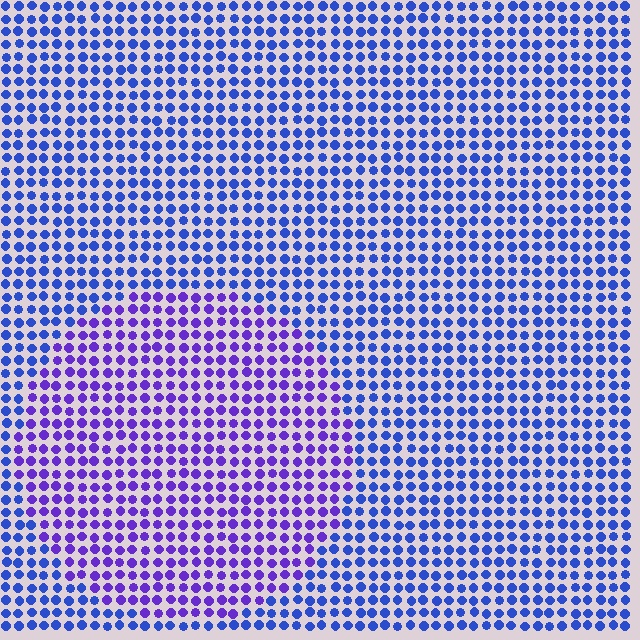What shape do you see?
I see a circle.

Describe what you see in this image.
The image is filled with small blue elements in a uniform arrangement. A circle-shaped region is visible where the elements are tinted to a slightly different hue, forming a subtle color boundary.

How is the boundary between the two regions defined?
The boundary is defined purely by a slight shift in hue (about 34 degrees). Spacing, size, and orientation are identical on both sides.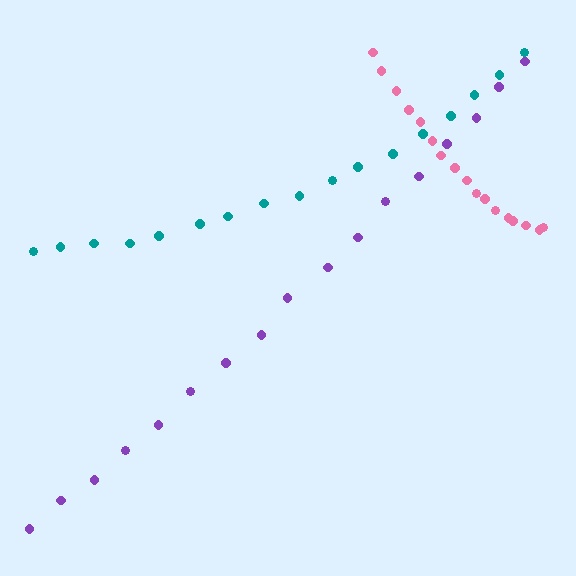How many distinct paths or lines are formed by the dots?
There are 3 distinct paths.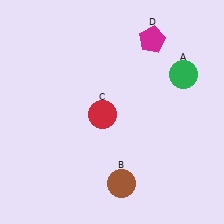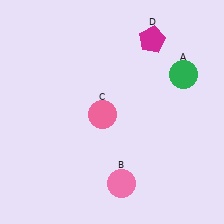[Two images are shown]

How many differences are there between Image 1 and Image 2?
There are 2 differences between the two images.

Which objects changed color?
B changed from brown to pink. C changed from red to pink.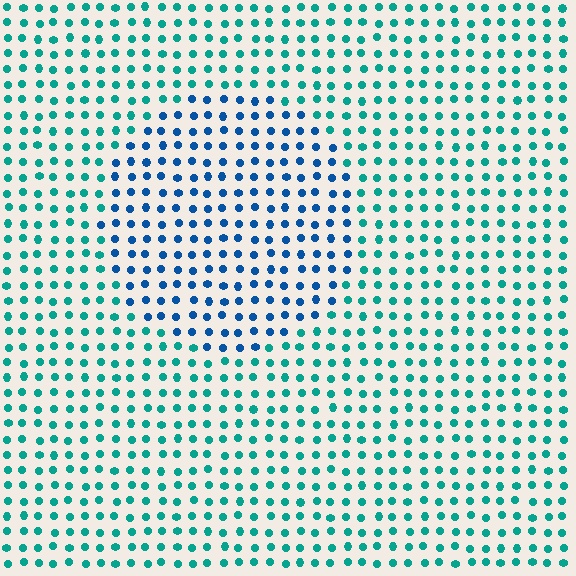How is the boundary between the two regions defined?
The boundary is defined purely by a slight shift in hue (about 39 degrees). Spacing, size, and orientation are identical on both sides.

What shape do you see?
I see a circle.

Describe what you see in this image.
The image is filled with small teal elements in a uniform arrangement. A circle-shaped region is visible where the elements are tinted to a slightly different hue, forming a subtle color boundary.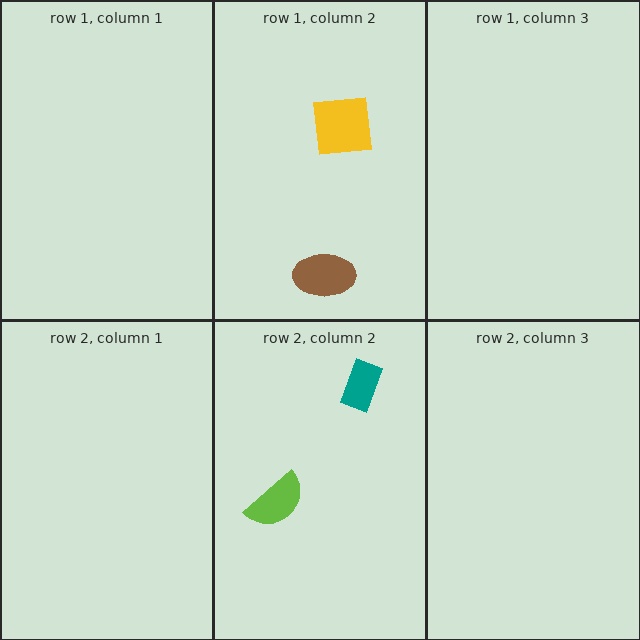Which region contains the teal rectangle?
The row 2, column 2 region.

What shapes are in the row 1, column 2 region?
The brown ellipse, the yellow square.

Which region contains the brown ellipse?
The row 1, column 2 region.